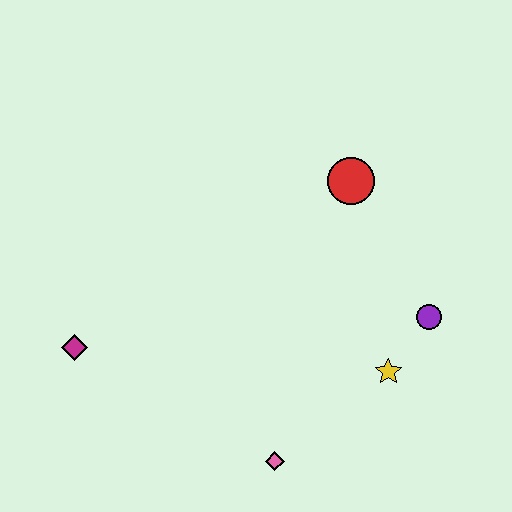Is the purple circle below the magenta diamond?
No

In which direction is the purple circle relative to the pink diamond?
The purple circle is to the right of the pink diamond.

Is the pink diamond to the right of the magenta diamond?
Yes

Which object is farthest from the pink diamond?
The red circle is farthest from the pink diamond.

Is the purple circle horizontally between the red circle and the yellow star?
No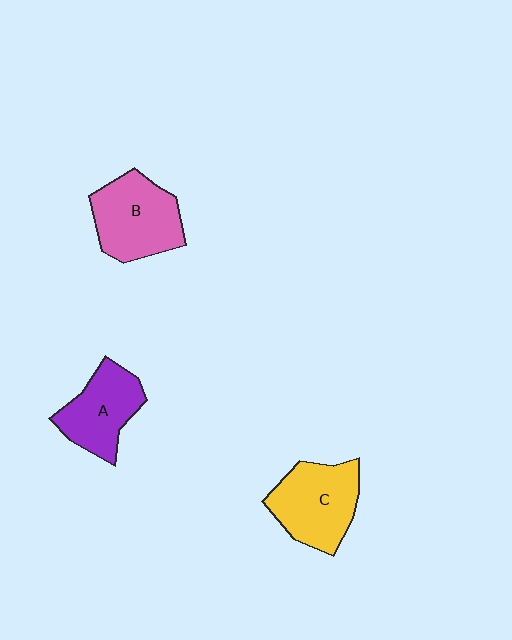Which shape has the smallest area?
Shape A (purple).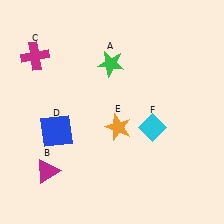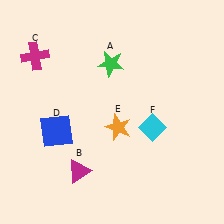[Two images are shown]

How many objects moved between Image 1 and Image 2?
1 object moved between the two images.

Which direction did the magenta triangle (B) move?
The magenta triangle (B) moved right.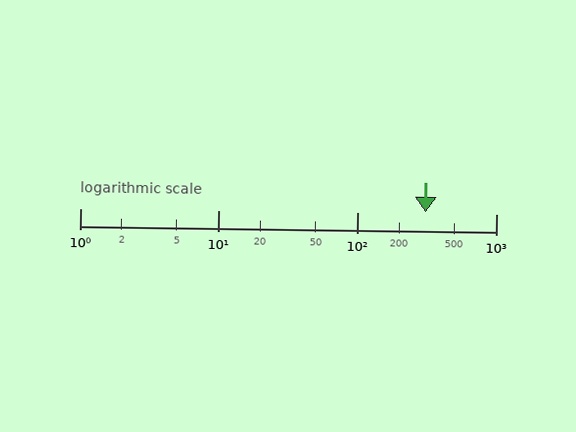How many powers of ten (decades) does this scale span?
The scale spans 3 decades, from 1 to 1000.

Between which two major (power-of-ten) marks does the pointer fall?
The pointer is between 100 and 1000.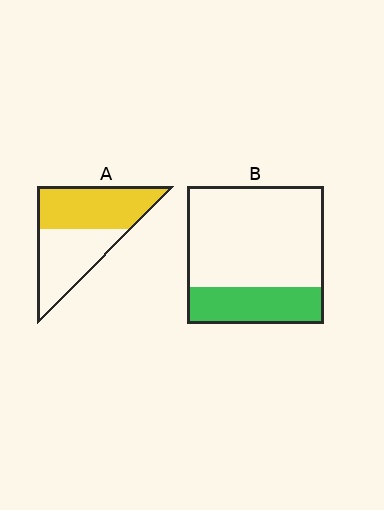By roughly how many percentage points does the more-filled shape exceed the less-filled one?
By roughly 25 percentage points (A over B).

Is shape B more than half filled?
No.